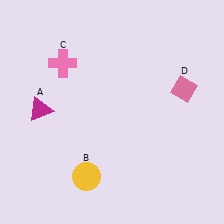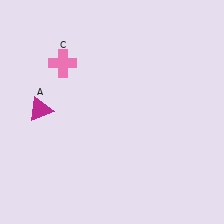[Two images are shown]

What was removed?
The yellow circle (B), the pink diamond (D) were removed in Image 2.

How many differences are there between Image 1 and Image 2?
There are 2 differences between the two images.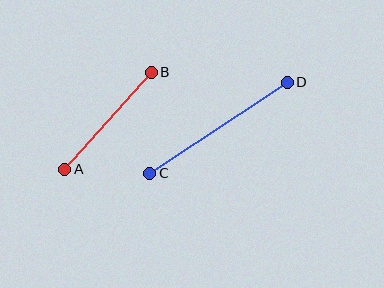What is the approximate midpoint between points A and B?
The midpoint is at approximately (108, 121) pixels.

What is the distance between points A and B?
The distance is approximately 130 pixels.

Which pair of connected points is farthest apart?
Points C and D are farthest apart.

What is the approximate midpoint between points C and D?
The midpoint is at approximately (219, 128) pixels.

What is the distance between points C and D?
The distance is approximately 165 pixels.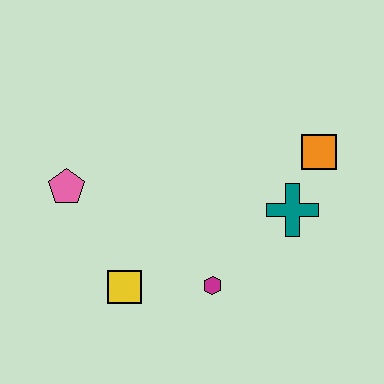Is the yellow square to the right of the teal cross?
No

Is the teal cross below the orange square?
Yes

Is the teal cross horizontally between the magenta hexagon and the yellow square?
No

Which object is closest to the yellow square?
The magenta hexagon is closest to the yellow square.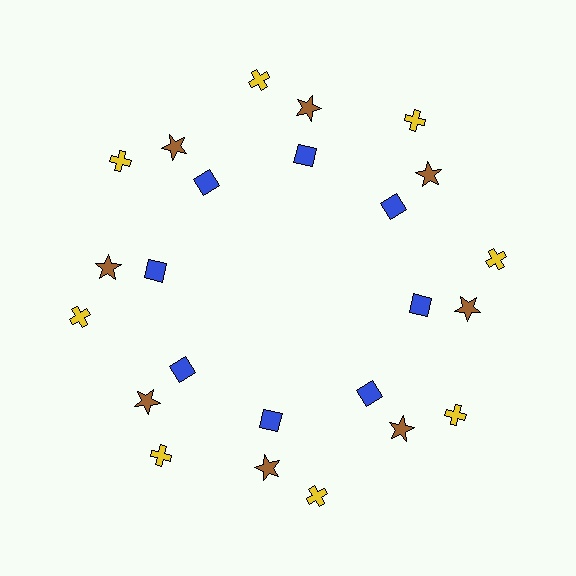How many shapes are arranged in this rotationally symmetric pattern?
There are 24 shapes, arranged in 8 groups of 3.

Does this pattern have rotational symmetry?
Yes, this pattern has 8-fold rotational symmetry. It looks the same after rotating 45 degrees around the center.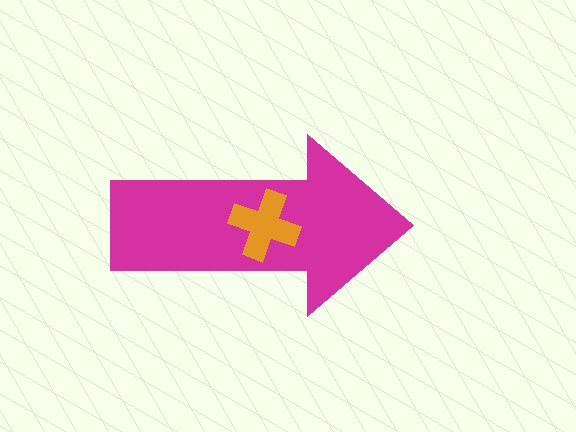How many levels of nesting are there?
2.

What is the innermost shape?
The orange cross.